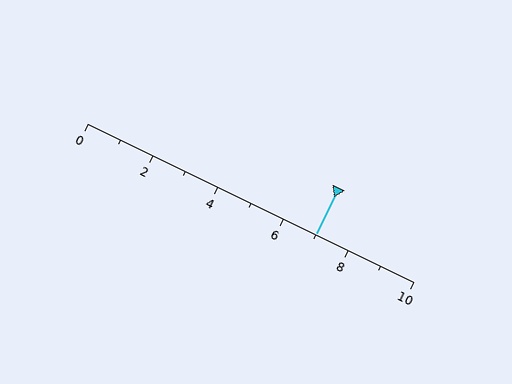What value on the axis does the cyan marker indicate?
The marker indicates approximately 7.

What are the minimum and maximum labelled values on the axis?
The axis runs from 0 to 10.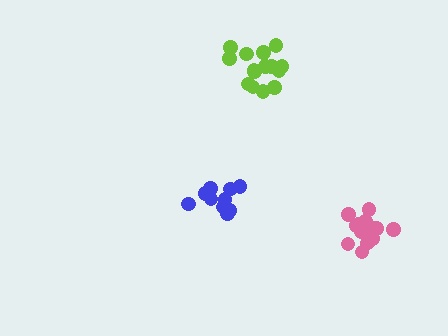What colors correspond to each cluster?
The clusters are colored: lime, pink, blue.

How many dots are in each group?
Group 1: 15 dots, Group 2: 16 dots, Group 3: 10 dots (41 total).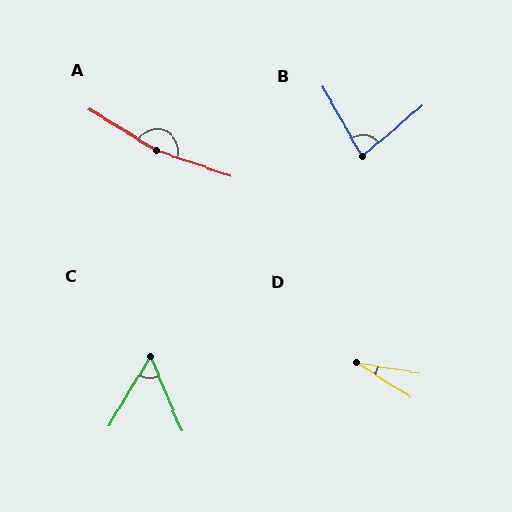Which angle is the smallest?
D, at approximately 23 degrees.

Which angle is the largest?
A, at approximately 168 degrees.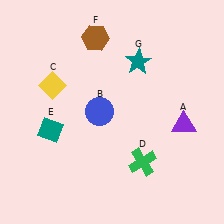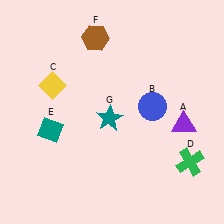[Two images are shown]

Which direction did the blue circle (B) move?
The blue circle (B) moved right.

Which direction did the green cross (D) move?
The green cross (D) moved right.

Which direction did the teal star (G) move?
The teal star (G) moved down.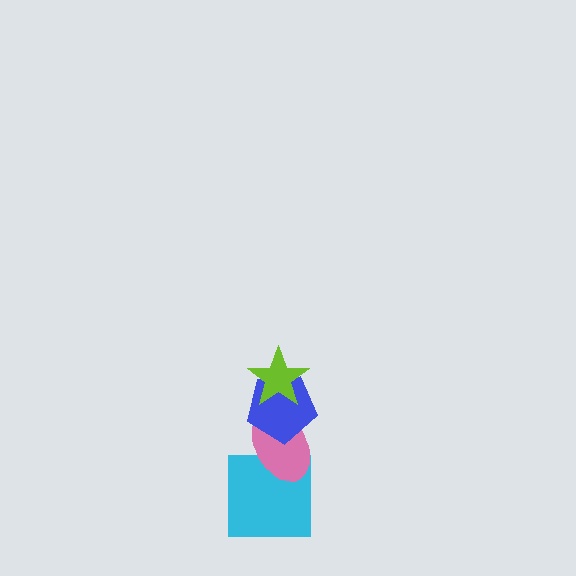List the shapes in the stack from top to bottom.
From top to bottom: the lime star, the blue pentagon, the pink ellipse, the cyan square.